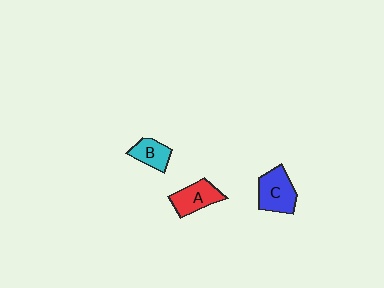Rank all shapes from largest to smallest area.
From largest to smallest: C (blue), A (red), B (cyan).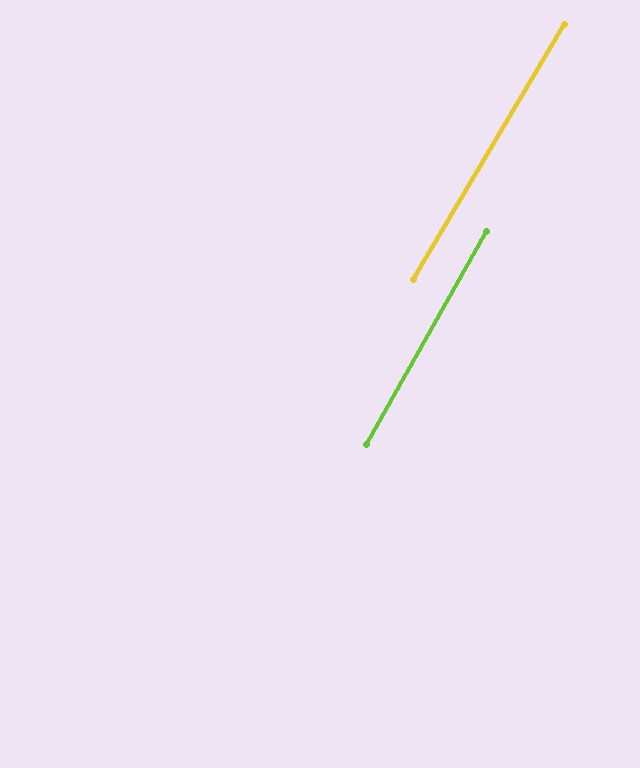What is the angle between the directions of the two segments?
Approximately 1 degree.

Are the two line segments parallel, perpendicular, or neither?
Parallel — their directions differ by only 1.3°.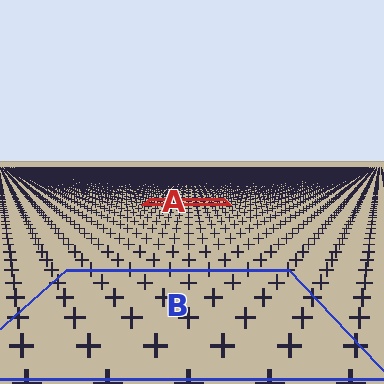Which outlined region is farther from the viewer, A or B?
Region A is farther from the viewer — the texture elements inside it appear smaller and more densely packed.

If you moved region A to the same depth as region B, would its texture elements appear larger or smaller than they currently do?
They would appear larger. At a closer depth, the same texture elements are projected at a bigger on-screen size.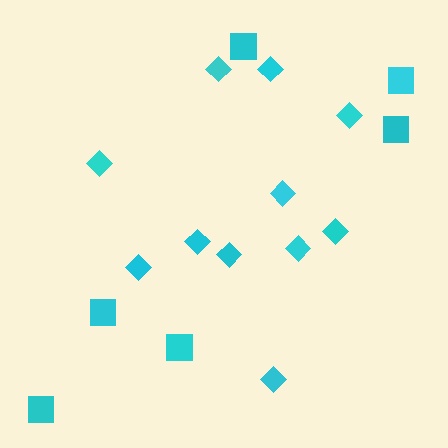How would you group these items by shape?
There are 2 groups: one group of diamonds (11) and one group of squares (6).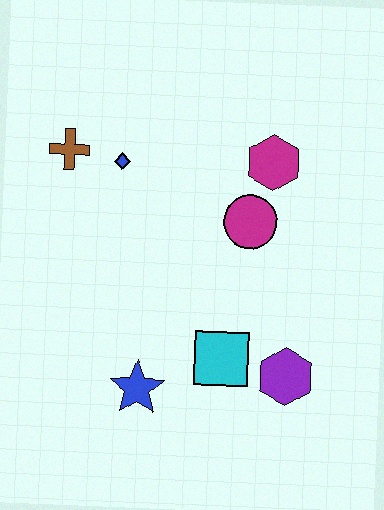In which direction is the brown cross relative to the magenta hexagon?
The brown cross is to the left of the magenta hexagon.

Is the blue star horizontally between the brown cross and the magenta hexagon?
Yes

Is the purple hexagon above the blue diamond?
No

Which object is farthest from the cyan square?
The brown cross is farthest from the cyan square.